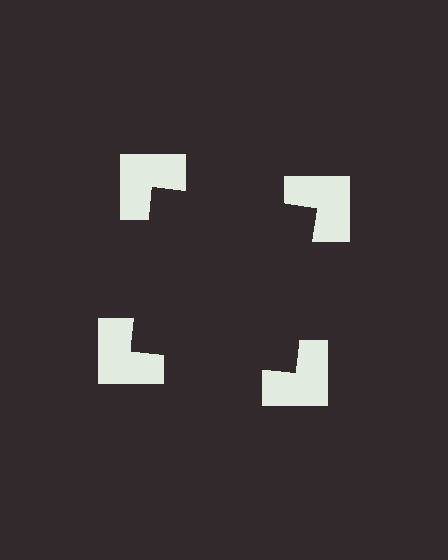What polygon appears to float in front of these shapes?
An illusory square — its edges are inferred from the aligned wedge cuts in the notched squares, not physically drawn.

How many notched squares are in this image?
There are 4 — one at each vertex of the illusory square.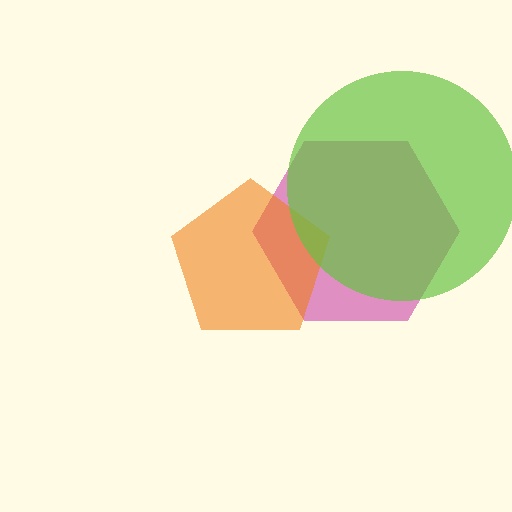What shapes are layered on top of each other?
The layered shapes are: a magenta hexagon, an orange pentagon, a lime circle.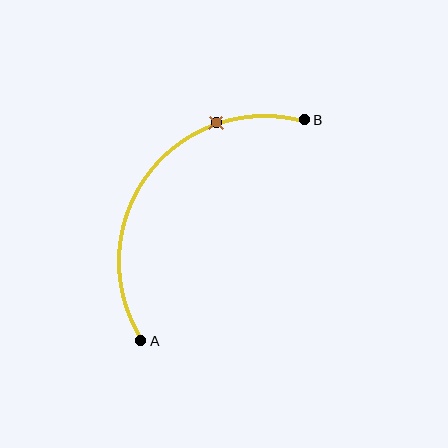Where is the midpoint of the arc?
The arc midpoint is the point on the curve farthest from the straight line joining A and B. It sits above and to the left of that line.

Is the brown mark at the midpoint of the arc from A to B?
No. The brown mark lies on the arc but is closer to endpoint B. The arc midpoint would be at the point on the curve equidistant along the arc from both A and B.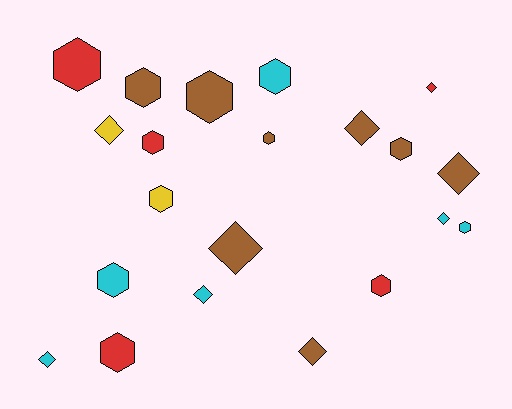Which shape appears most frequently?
Hexagon, with 12 objects.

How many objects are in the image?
There are 21 objects.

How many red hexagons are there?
There are 4 red hexagons.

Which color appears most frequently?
Brown, with 8 objects.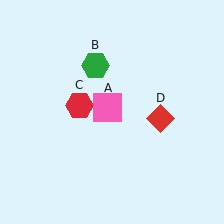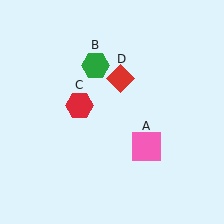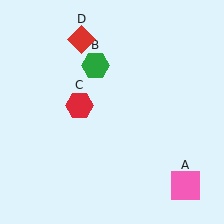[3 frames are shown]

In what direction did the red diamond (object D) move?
The red diamond (object D) moved up and to the left.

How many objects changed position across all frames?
2 objects changed position: pink square (object A), red diamond (object D).